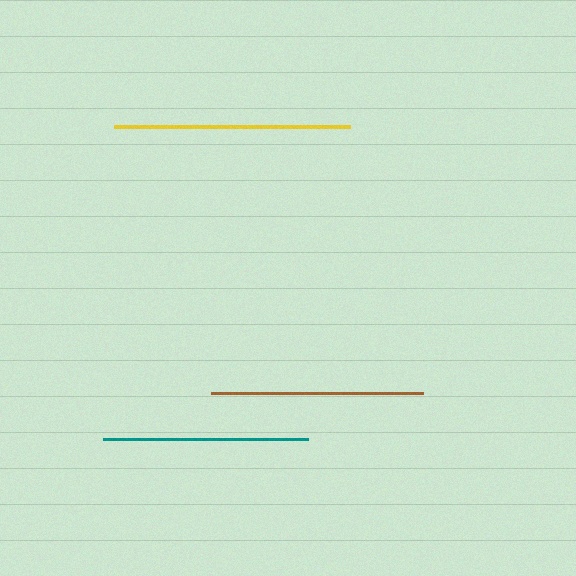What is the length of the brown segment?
The brown segment is approximately 212 pixels long.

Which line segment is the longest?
The yellow line is the longest at approximately 236 pixels.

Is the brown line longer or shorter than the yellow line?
The yellow line is longer than the brown line.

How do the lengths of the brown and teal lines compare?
The brown and teal lines are approximately the same length.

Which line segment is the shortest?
The teal line is the shortest at approximately 205 pixels.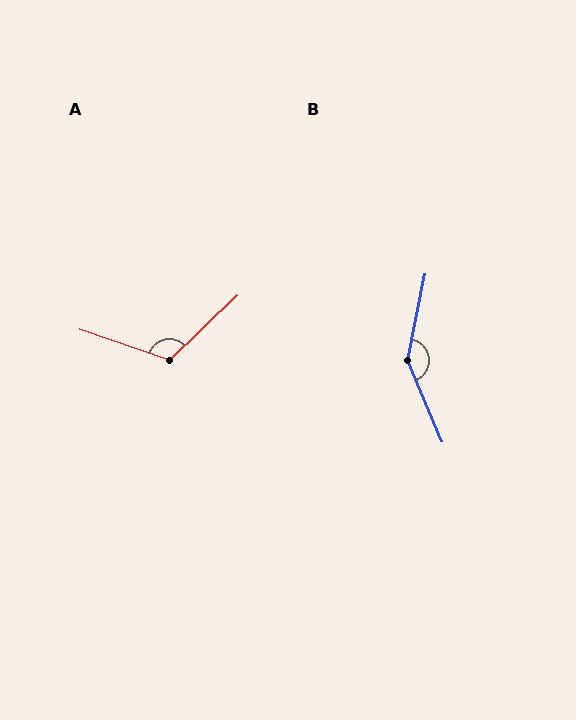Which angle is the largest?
B, at approximately 146 degrees.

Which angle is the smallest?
A, at approximately 117 degrees.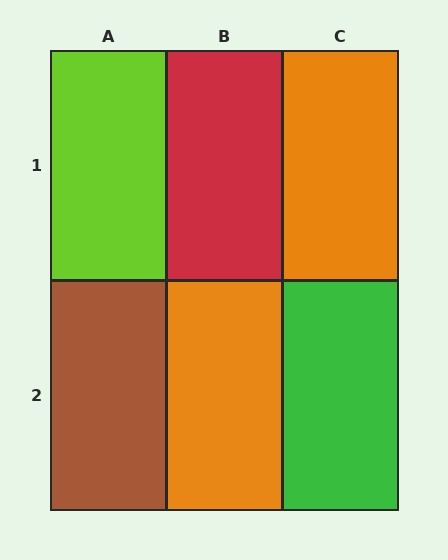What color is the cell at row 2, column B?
Orange.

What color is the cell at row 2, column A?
Brown.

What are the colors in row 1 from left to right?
Lime, red, orange.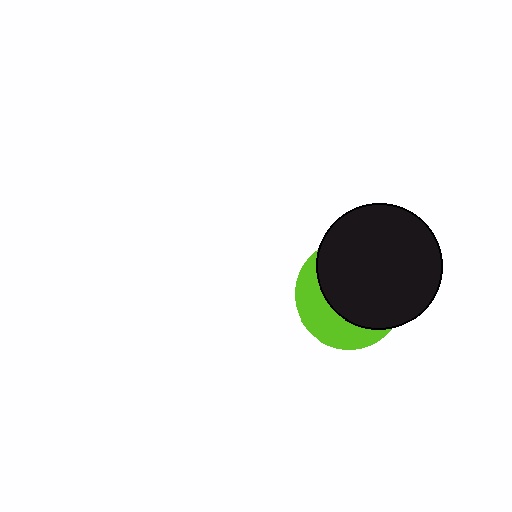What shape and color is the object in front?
The object in front is a black circle.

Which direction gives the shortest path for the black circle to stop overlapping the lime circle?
Moving toward the upper-right gives the shortest separation.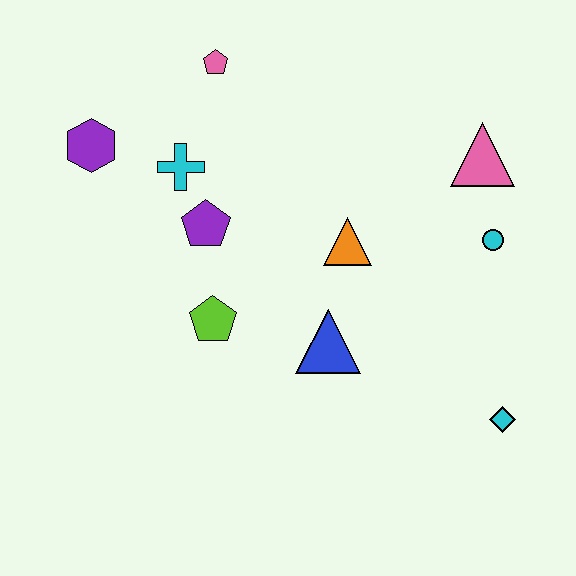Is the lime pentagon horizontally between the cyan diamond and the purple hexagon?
Yes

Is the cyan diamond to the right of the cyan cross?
Yes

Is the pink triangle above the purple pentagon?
Yes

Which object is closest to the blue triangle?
The orange triangle is closest to the blue triangle.